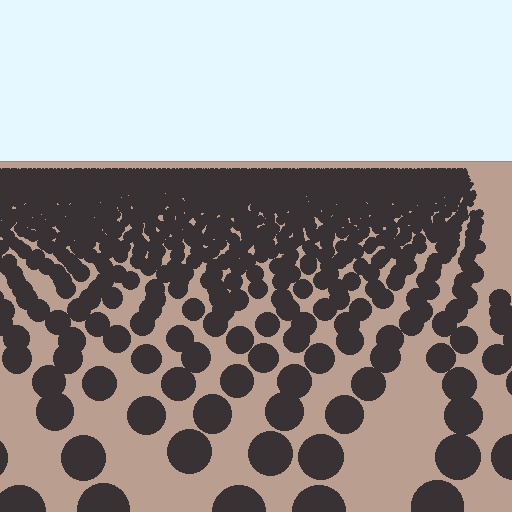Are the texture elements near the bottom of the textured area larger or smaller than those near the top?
Larger. Near the bottom, elements are closer to the viewer and appear at a bigger on-screen size.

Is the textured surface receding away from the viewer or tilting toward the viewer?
The surface is receding away from the viewer. Texture elements get smaller and denser toward the top.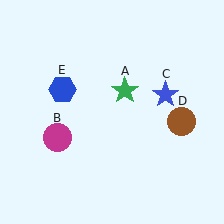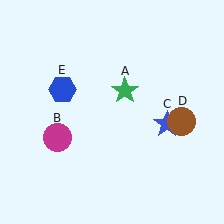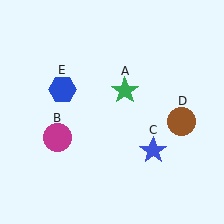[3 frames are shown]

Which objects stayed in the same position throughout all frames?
Green star (object A) and magenta circle (object B) and brown circle (object D) and blue hexagon (object E) remained stationary.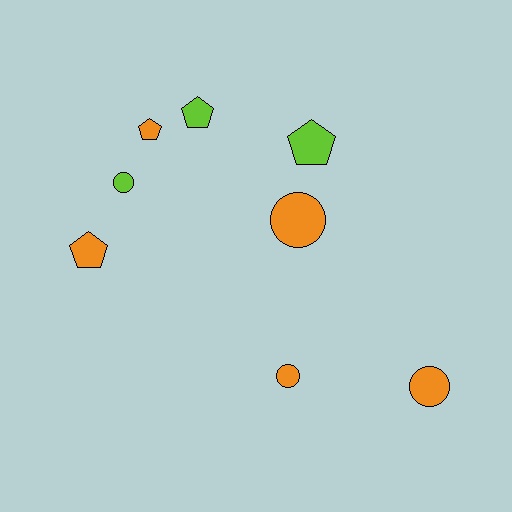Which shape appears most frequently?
Pentagon, with 4 objects.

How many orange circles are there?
There are 3 orange circles.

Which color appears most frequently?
Orange, with 5 objects.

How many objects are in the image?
There are 8 objects.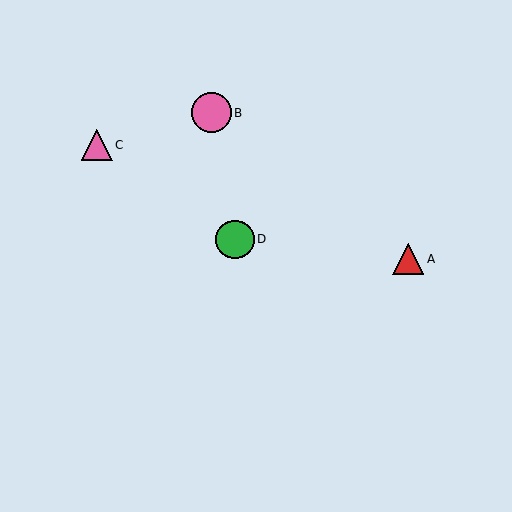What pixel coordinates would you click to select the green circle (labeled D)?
Click at (235, 239) to select the green circle D.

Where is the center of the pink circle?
The center of the pink circle is at (211, 113).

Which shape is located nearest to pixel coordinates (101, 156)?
The pink triangle (labeled C) at (97, 145) is nearest to that location.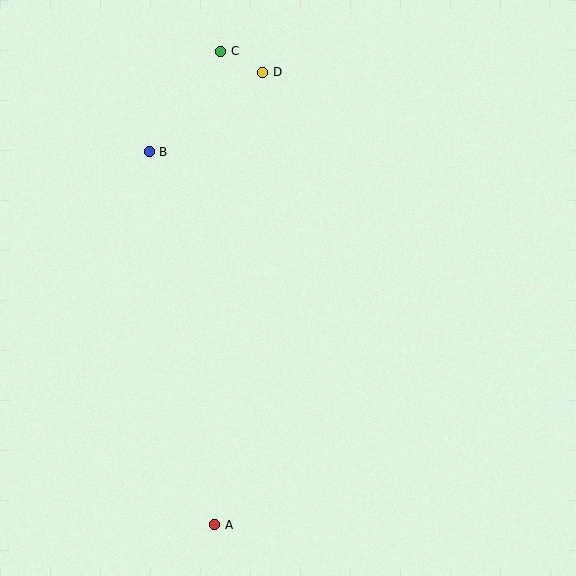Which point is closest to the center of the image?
Point B at (149, 152) is closest to the center.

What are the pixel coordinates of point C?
Point C is at (221, 51).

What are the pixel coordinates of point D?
Point D is at (263, 72).